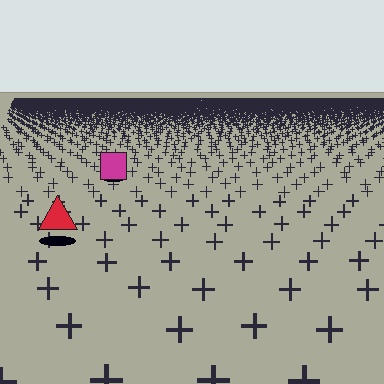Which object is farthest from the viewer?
The magenta square is farthest from the viewer. It appears smaller and the ground texture around it is denser.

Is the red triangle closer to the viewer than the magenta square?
Yes. The red triangle is closer — you can tell from the texture gradient: the ground texture is coarser near it.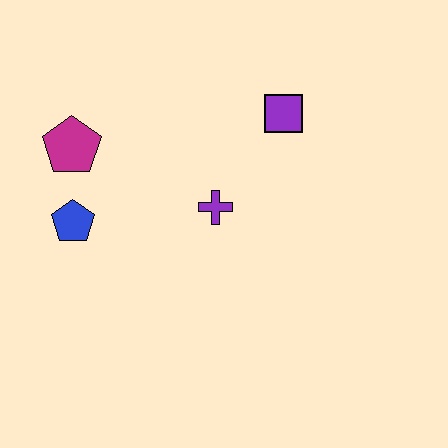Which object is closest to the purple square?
The purple cross is closest to the purple square.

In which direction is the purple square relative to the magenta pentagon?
The purple square is to the right of the magenta pentagon.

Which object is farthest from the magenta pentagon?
The purple square is farthest from the magenta pentagon.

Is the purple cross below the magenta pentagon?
Yes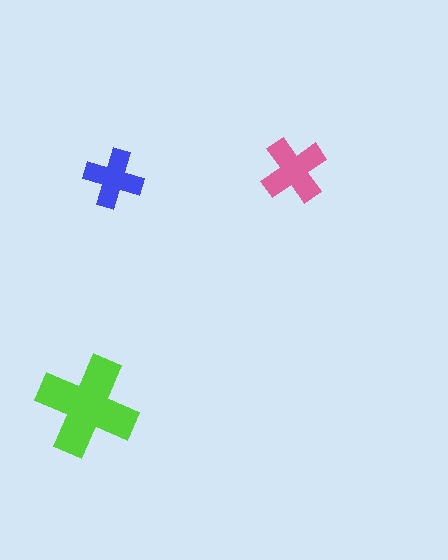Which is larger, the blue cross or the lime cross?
The lime one.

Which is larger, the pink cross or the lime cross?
The lime one.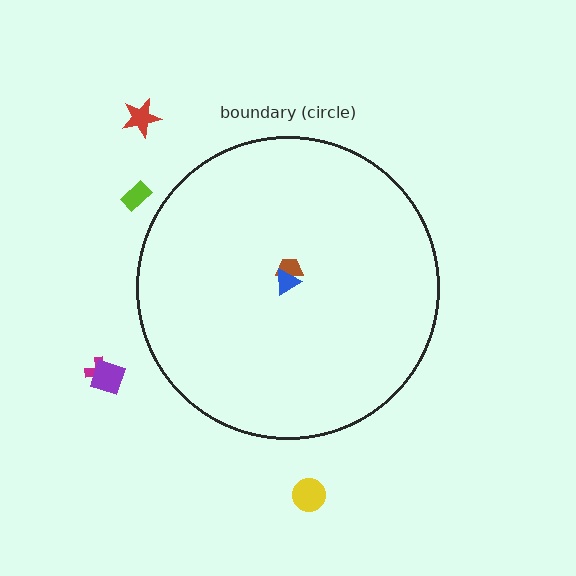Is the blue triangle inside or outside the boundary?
Inside.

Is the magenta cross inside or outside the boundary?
Outside.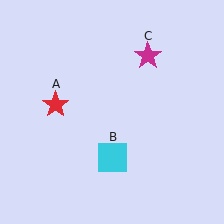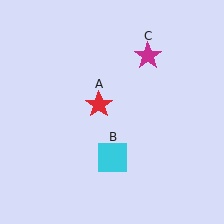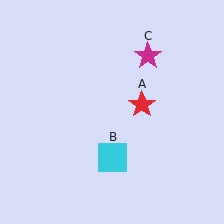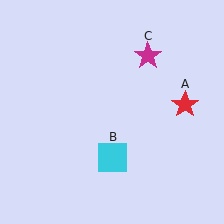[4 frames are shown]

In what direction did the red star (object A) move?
The red star (object A) moved right.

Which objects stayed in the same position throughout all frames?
Cyan square (object B) and magenta star (object C) remained stationary.